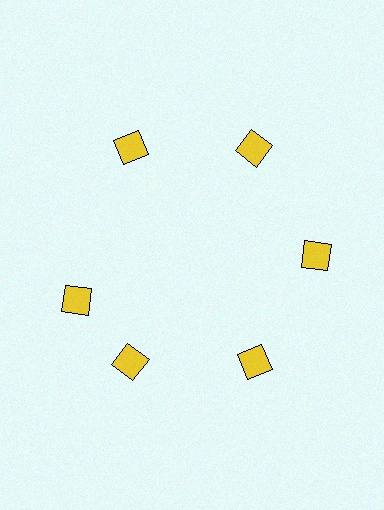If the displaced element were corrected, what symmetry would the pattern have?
It would have 6-fold rotational symmetry — the pattern would map onto itself every 60 degrees.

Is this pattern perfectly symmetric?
No. The 6 yellow squares are arranged in a ring, but one element near the 9 o'clock position is rotated out of alignment along the ring, breaking the 6-fold rotational symmetry.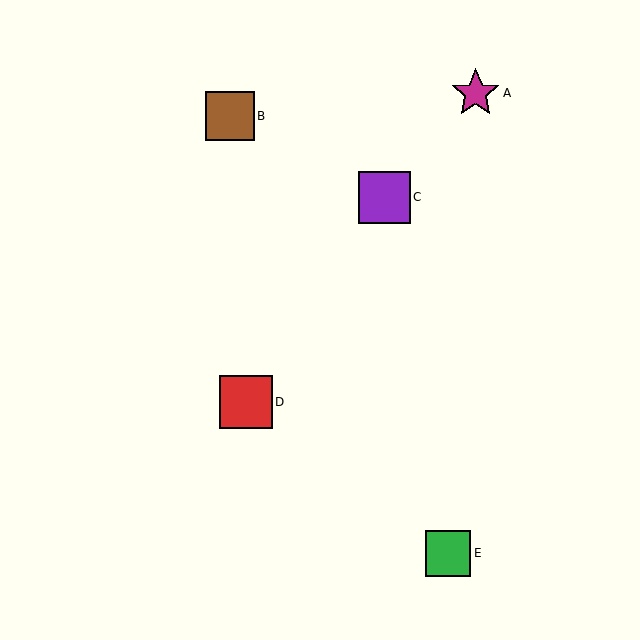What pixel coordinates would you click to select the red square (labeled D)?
Click at (246, 402) to select the red square D.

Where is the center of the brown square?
The center of the brown square is at (230, 116).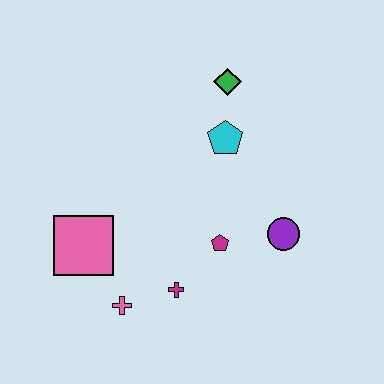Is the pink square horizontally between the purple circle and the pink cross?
No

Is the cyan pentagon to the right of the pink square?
Yes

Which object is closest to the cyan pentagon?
The green diamond is closest to the cyan pentagon.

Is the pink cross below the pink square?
Yes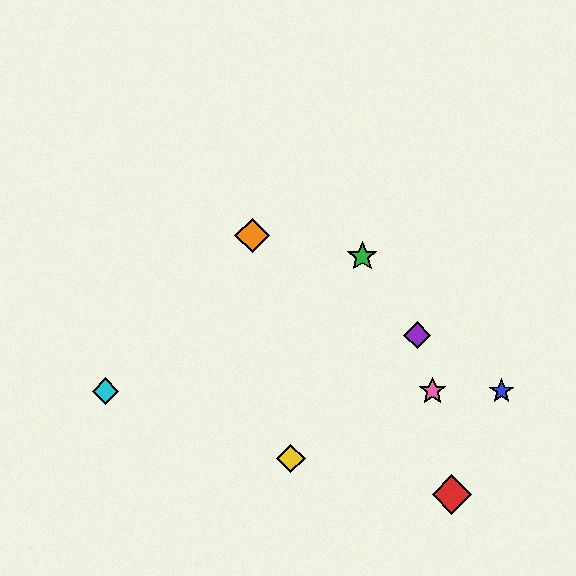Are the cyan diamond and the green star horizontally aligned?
No, the cyan diamond is at y≈391 and the green star is at y≈257.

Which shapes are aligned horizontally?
The blue star, the cyan diamond, the pink star are aligned horizontally.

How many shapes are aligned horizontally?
3 shapes (the blue star, the cyan diamond, the pink star) are aligned horizontally.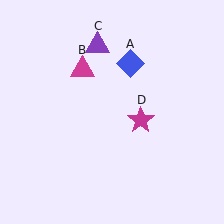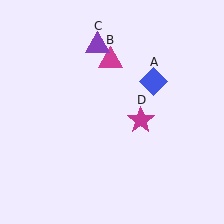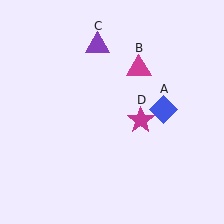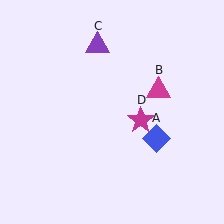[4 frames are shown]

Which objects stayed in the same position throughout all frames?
Purple triangle (object C) and magenta star (object D) remained stationary.